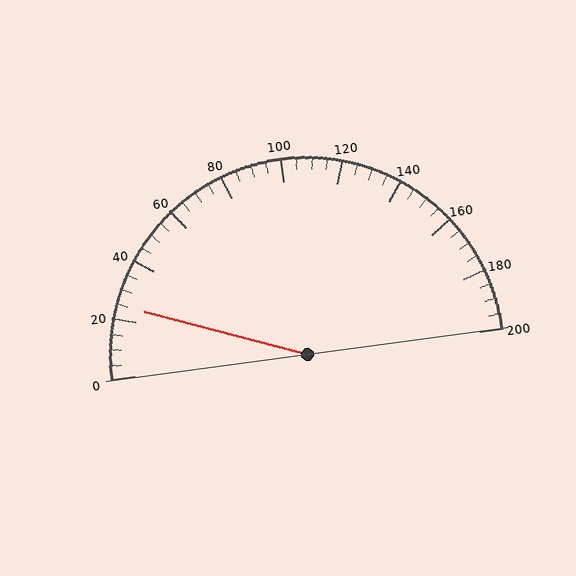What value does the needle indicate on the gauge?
The needle indicates approximately 25.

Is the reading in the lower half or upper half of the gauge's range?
The reading is in the lower half of the range (0 to 200).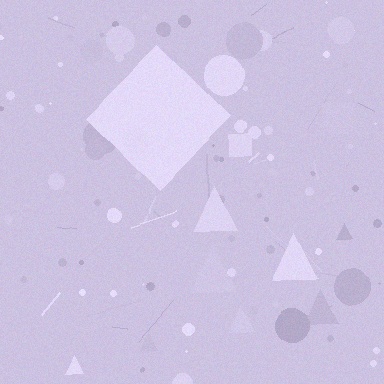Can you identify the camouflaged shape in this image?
The camouflaged shape is a diamond.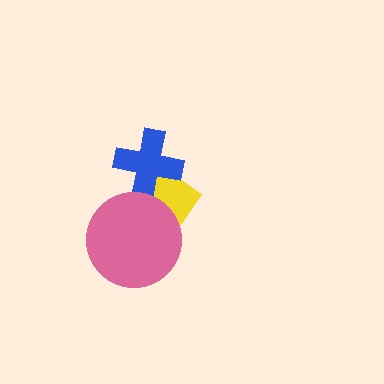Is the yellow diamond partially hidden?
Yes, it is partially covered by another shape.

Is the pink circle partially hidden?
No, no other shape covers it.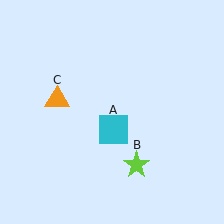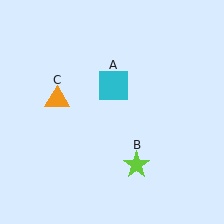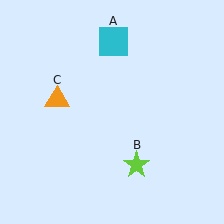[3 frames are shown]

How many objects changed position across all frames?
1 object changed position: cyan square (object A).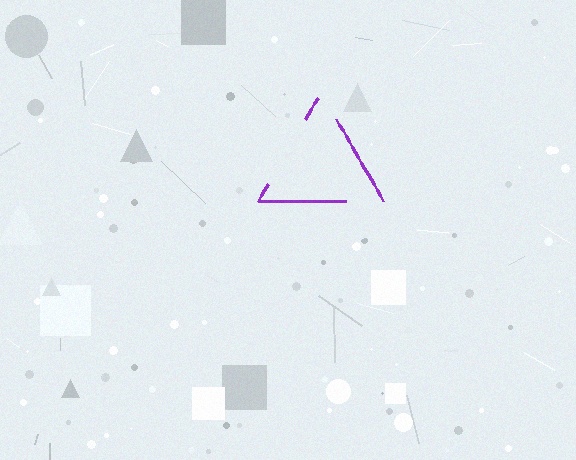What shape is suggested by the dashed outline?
The dashed outline suggests a triangle.